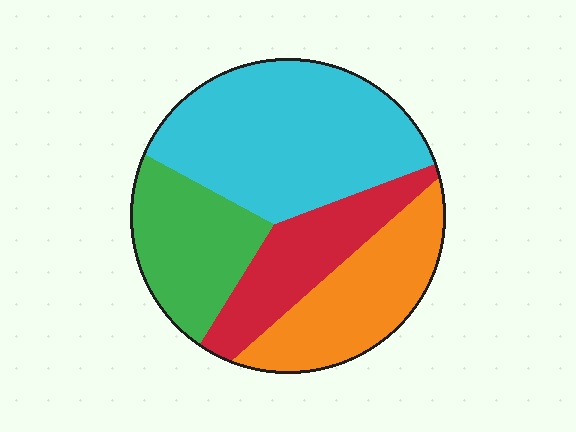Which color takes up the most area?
Cyan, at roughly 40%.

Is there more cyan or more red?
Cyan.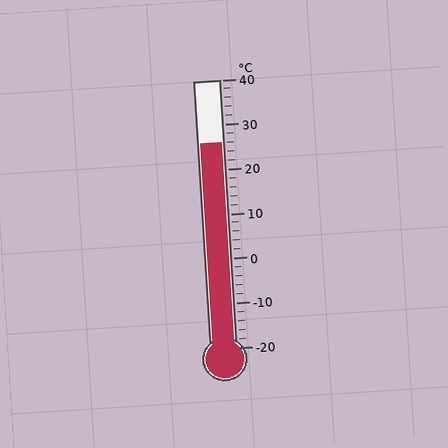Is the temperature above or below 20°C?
The temperature is above 20°C.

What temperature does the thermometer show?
The thermometer shows approximately 26°C.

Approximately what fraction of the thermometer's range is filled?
The thermometer is filled to approximately 75% of its range.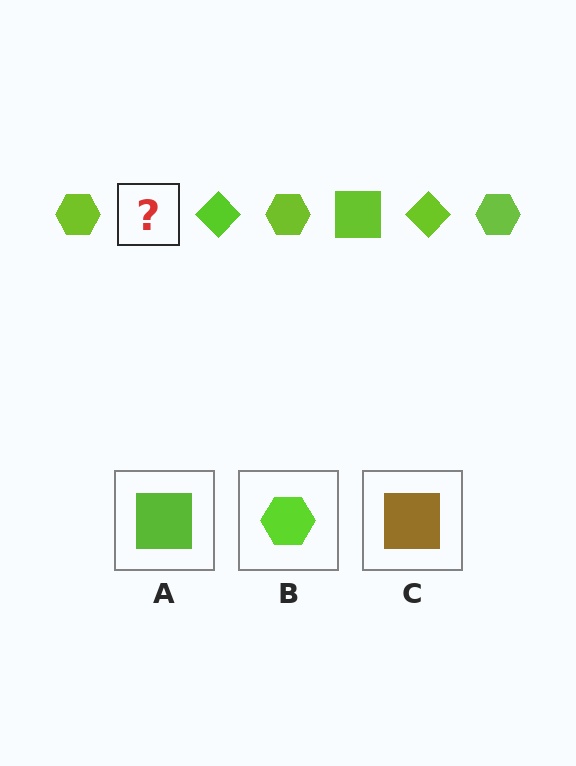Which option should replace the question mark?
Option A.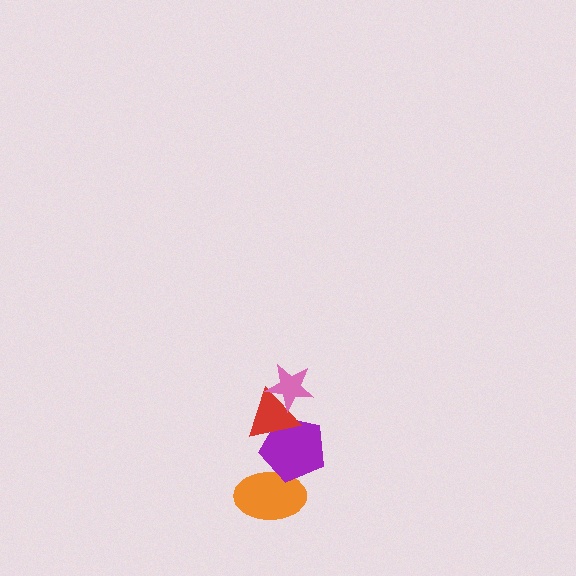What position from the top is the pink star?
The pink star is 1st from the top.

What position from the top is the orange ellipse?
The orange ellipse is 4th from the top.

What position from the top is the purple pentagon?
The purple pentagon is 3rd from the top.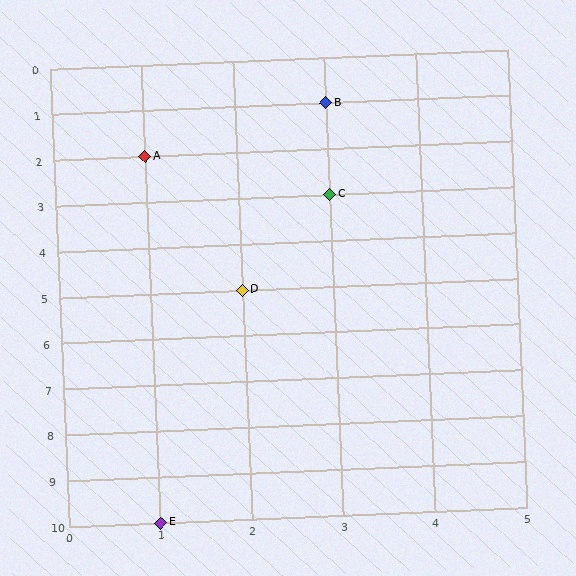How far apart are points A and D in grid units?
Points A and D are 1 column and 3 rows apart (about 3.2 grid units diagonally).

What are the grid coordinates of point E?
Point E is at grid coordinates (1, 10).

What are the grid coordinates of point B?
Point B is at grid coordinates (3, 1).